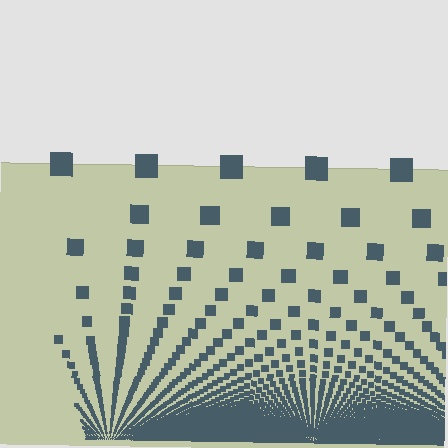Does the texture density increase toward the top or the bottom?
Density increases toward the bottom.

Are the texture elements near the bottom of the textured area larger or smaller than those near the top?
Smaller. The gradient is inverted — elements near the bottom are smaller and denser.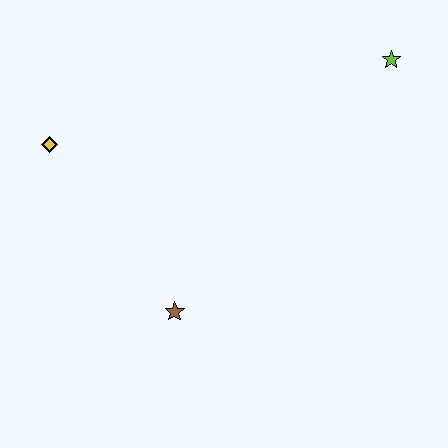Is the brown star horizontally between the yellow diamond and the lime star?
Yes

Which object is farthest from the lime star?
The yellow diamond is farthest from the lime star.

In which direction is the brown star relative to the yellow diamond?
The brown star is below the yellow diamond.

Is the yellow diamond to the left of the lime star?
Yes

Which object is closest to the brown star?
The yellow diamond is closest to the brown star.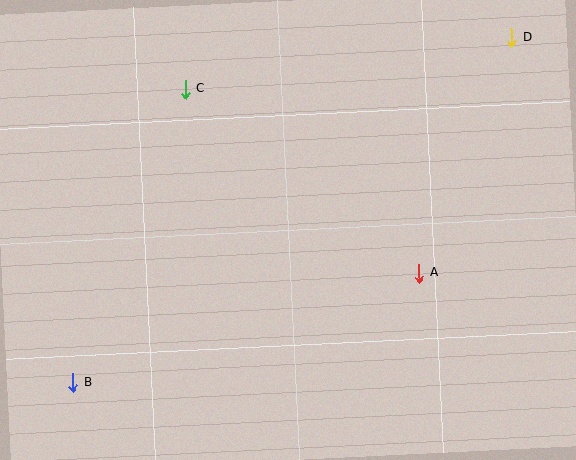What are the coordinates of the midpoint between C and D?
The midpoint between C and D is at (348, 63).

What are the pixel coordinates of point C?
Point C is at (185, 89).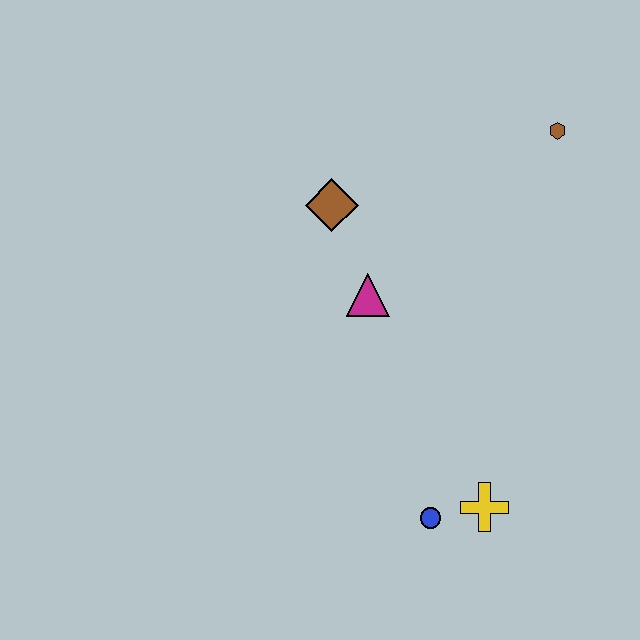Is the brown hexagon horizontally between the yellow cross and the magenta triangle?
No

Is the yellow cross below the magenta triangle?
Yes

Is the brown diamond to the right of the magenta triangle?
No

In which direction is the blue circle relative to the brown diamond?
The blue circle is below the brown diamond.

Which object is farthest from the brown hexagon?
The blue circle is farthest from the brown hexagon.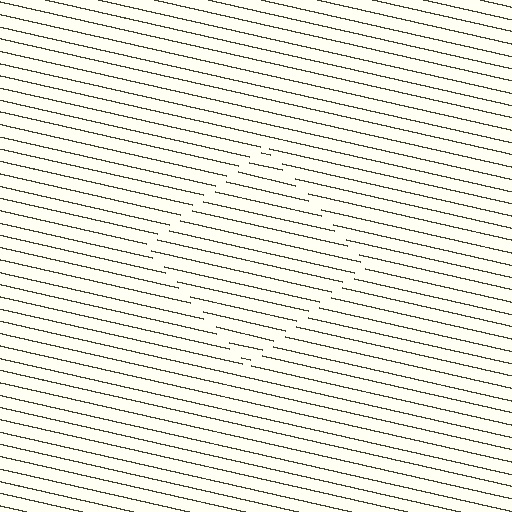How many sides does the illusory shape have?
4 sides — the line-ends trace a square.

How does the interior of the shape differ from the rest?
The interior of the shape contains the same grating, shifted by half a period — the contour is defined by the phase discontinuity where line-ends from the inner and outer gratings abut.